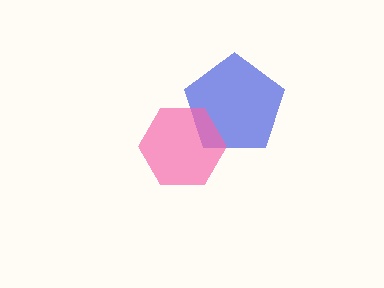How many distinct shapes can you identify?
There are 2 distinct shapes: a blue pentagon, a pink hexagon.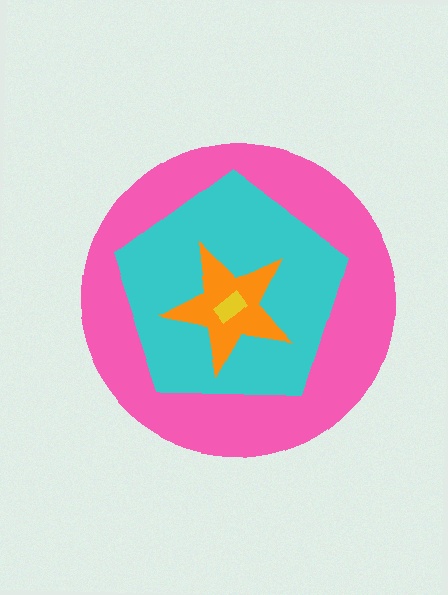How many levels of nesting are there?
4.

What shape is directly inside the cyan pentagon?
The orange star.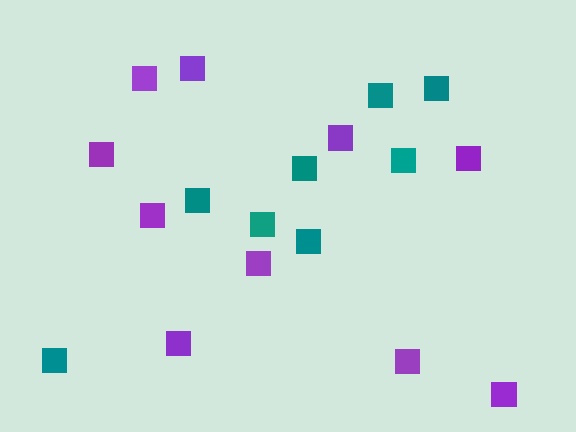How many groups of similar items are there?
There are 2 groups: one group of purple squares (10) and one group of teal squares (8).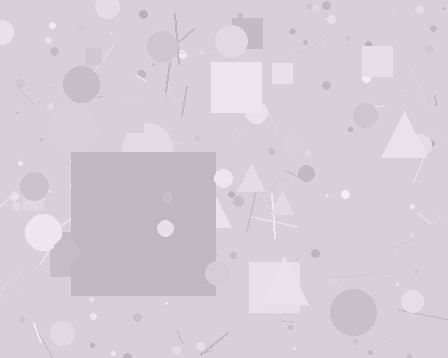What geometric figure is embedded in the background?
A square is embedded in the background.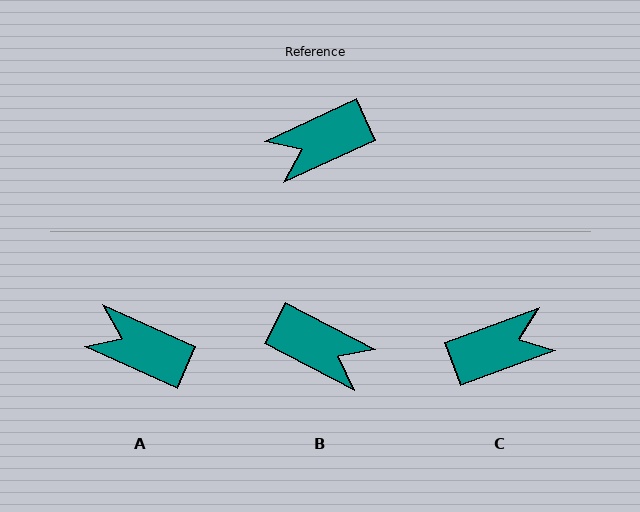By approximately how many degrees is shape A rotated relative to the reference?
Approximately 49 degrees clockwise.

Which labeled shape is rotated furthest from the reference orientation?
C, about 175 degrees away.